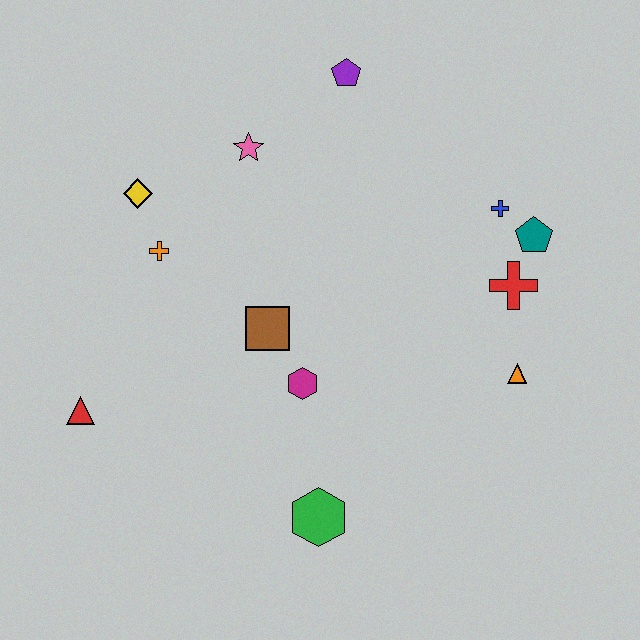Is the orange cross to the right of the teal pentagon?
No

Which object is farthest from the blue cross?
The red triangle is farthest from the blue cross.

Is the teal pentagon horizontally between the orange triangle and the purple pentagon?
No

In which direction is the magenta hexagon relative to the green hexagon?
The magenta hexagon is above the green hexagon.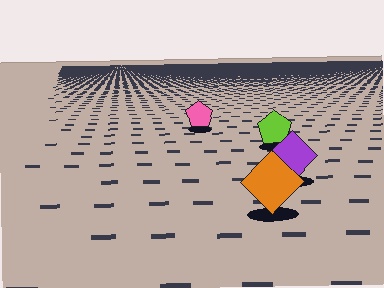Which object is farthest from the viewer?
The pink pentagon is farthest from the viewer. It appears smaller and the ground texture around it is denser.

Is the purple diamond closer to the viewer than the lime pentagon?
Yes. The purple diamond is closer — you can tell from the texture gradient: the ground texture is coarser near it.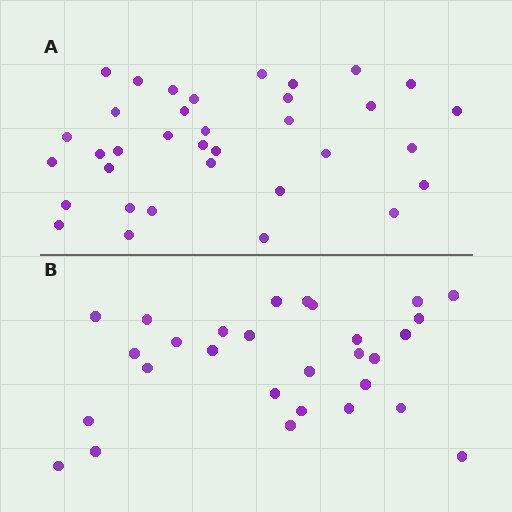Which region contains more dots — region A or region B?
Region A (the top region) has more dots.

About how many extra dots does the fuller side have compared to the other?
Region A has about 6 more dots than region B.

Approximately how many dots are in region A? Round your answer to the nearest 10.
About 40 dots. (The exact count is 35, which rounds to 40.)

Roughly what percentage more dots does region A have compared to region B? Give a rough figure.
About 20% more.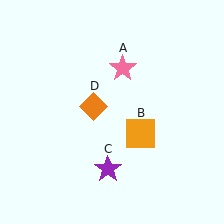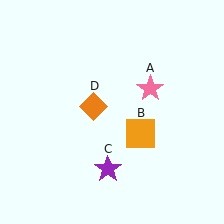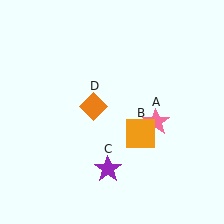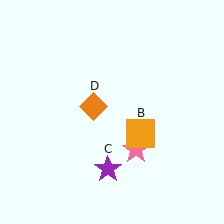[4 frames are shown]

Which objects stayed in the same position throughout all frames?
Orange square (object B) and purple star (object C) and orange diamond (object D) remained stationary.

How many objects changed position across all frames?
1 object changed position: pink star (object A).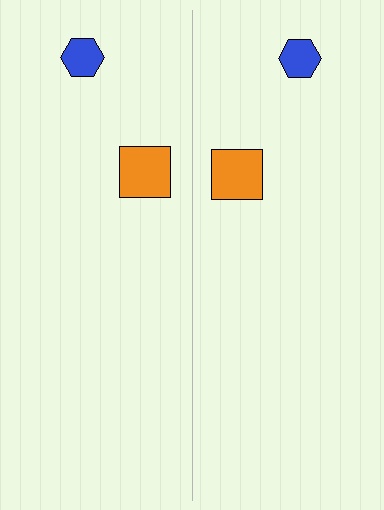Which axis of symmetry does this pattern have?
The pattern has a vertical axis of symmetry running through the center of the image.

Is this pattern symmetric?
Yes, this pattern has bilateral (reflection) symmetry.